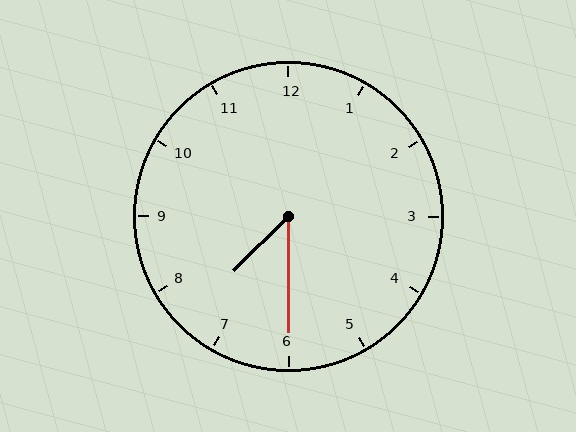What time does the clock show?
7:30.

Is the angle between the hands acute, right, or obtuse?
It is acute.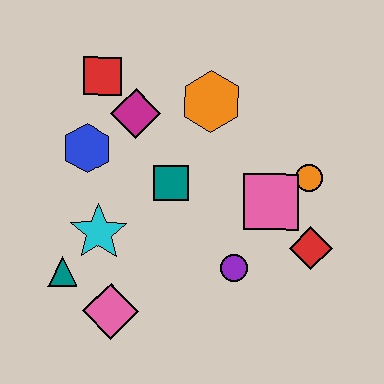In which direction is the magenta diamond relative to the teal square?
The magenta diamond is above the teal square.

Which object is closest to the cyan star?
The teal triangle is closest to the cyan star.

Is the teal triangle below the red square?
Yes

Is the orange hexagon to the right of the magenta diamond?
Yes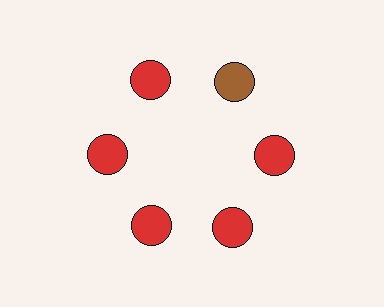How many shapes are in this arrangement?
There are 6 shapes arranged in a ring pattern.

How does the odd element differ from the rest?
It has a different color: brown instead of red.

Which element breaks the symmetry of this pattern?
The brown circle at roughly the 1 o'clock position breaks the symmetry. All other shapes are red circles.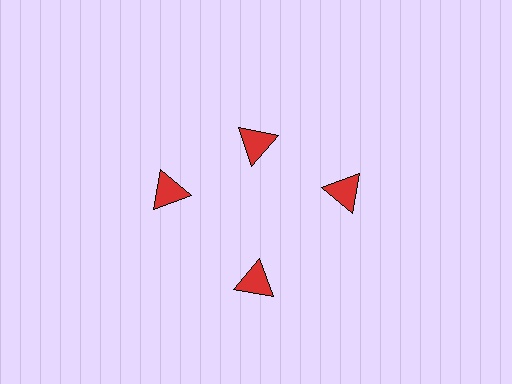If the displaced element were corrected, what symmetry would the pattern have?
It would have 4-fold rotational symmetry — the pattern would map onto itself every 90 degrees.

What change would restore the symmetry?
The symmetry would be restored by moving it outward, back onto the ring so that all 4 triangles sit at equal angles and equal distance from the center.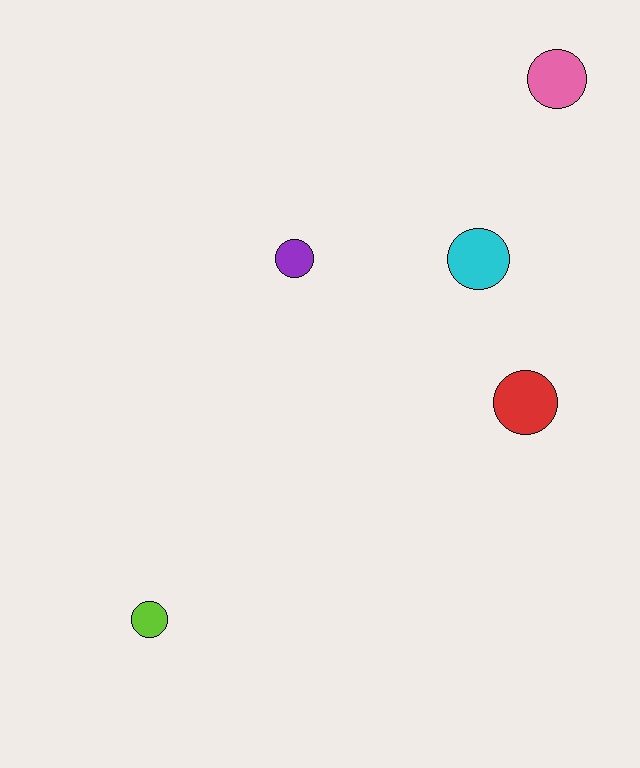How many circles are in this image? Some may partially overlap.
There are 5 circles.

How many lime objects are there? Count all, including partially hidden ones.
There is 1 lime object.